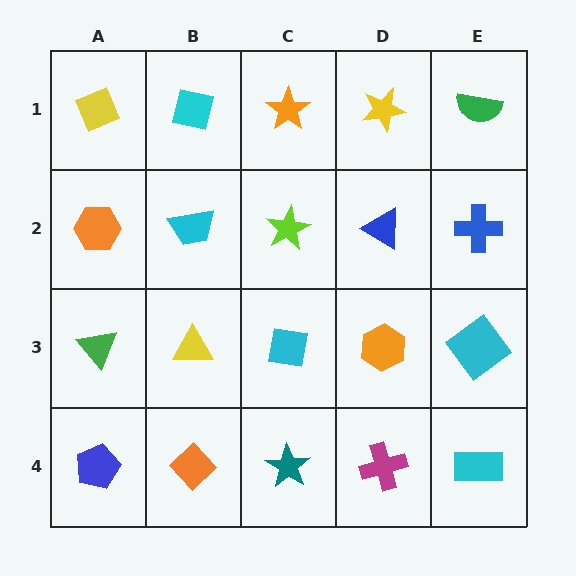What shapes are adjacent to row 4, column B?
A yellow triangle (row 3, column B), a blue pentagon (row 4, column A), a teal star (row 4, column C).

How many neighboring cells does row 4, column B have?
3.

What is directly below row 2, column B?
A yellow triangle.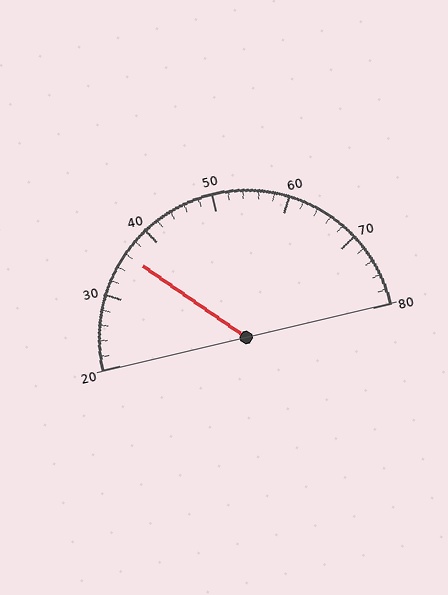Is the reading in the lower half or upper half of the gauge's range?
The reading is in the lower half of the range (20 to 80).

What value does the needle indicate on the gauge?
The needle indicates approximately 36.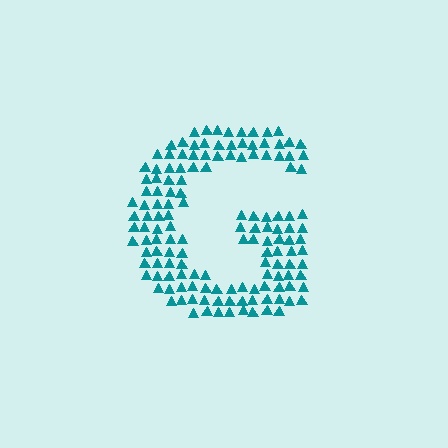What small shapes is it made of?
It is made of small triangles.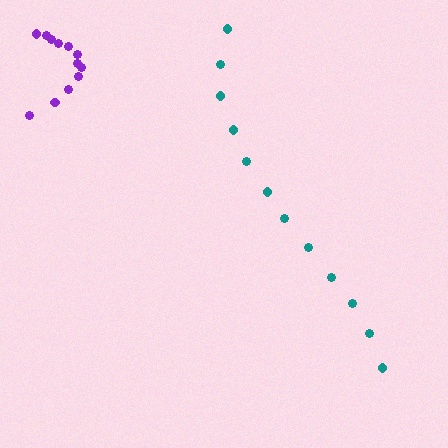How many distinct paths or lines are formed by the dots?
There are 2 distinct paths.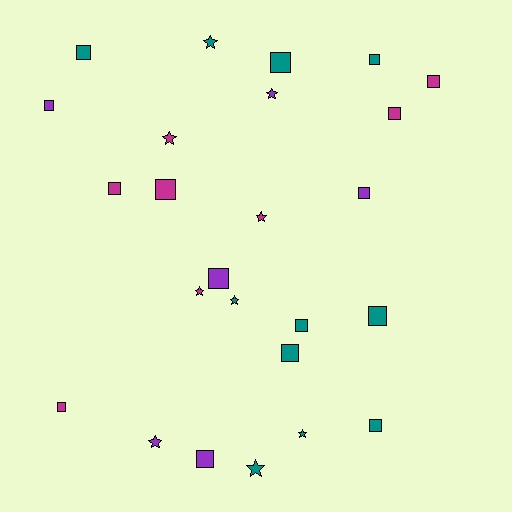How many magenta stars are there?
There are 3 magenta stars.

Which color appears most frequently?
Teal, with 11 objects.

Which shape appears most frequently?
Square, with 16 objects.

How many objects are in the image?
There are 25 objects.